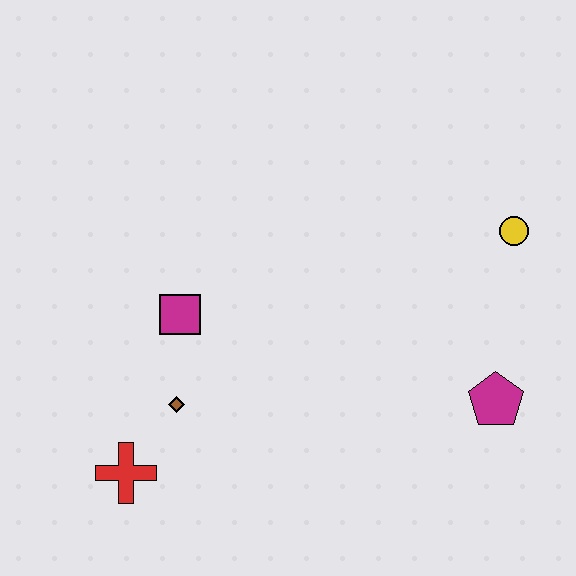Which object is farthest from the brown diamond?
The yellow circle is farthest from the brown diamond.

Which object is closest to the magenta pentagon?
The yellow circle is closest to the magenta pentagon.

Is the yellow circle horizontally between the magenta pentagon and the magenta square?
No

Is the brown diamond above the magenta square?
No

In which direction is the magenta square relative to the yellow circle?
The magenta square is to the left of the yellow circle.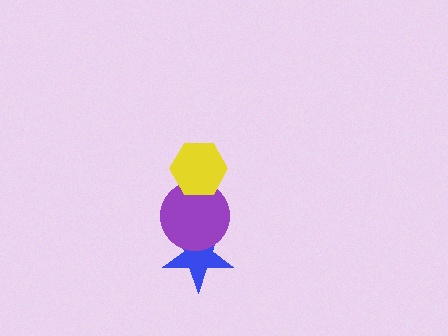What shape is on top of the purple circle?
The yellow hexagon is on top of the purple circle.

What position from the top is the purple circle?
The purple circle is 2nd from the top.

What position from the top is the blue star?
The blue star is 3rd from the top.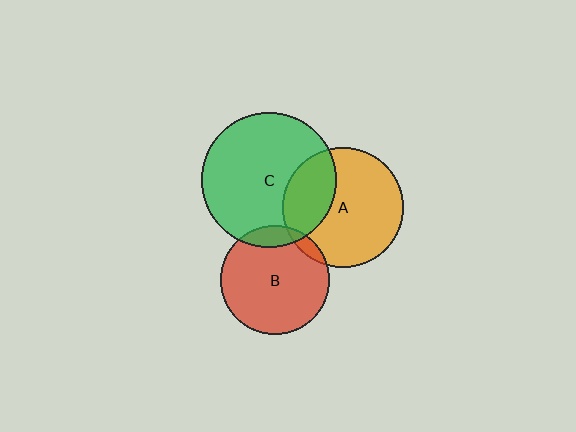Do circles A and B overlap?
Yes.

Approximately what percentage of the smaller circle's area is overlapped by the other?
Approximately 5%.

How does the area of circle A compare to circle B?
Approximately 1.2 times.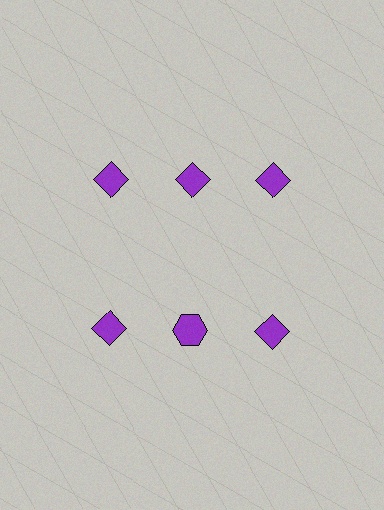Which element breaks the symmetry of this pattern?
The purple hexagon in the second row, second from left column breaks the symmetry. All other shapes are purple diamonds.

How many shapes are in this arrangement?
There are 6 shapes arranged in a grid pattern.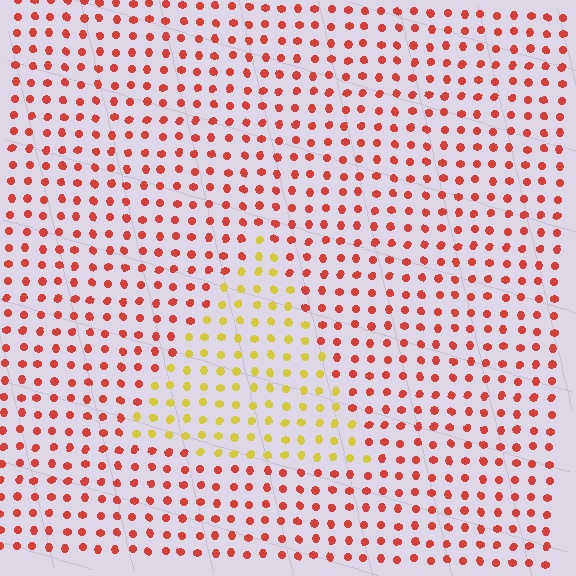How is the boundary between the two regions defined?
The boundary is defined purely by a slight shift in hue (about 55 degrees). Spacing, size, and orientation are identical on both sides.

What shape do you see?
I see a triangle.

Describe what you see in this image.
The image is filled with small red elements in a uniform arrangement. A triangle-shaped region is visible where the elements are tinted to a slightly different hue, forming a subtle color boundary.